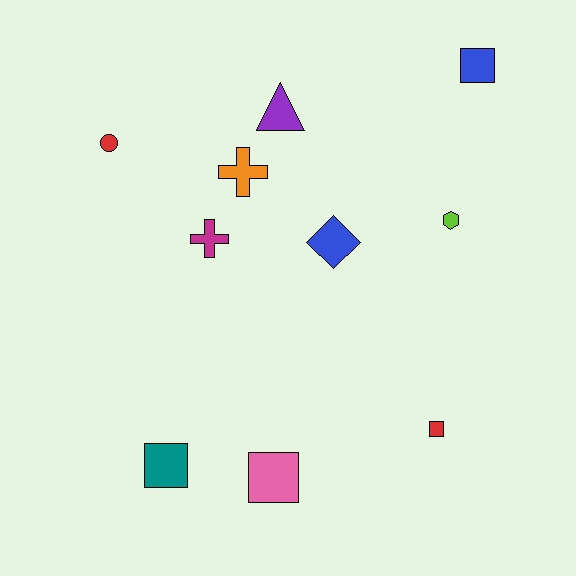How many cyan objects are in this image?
There are no cyan objects.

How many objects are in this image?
There are 10 objects.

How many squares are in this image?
There are 4 squares.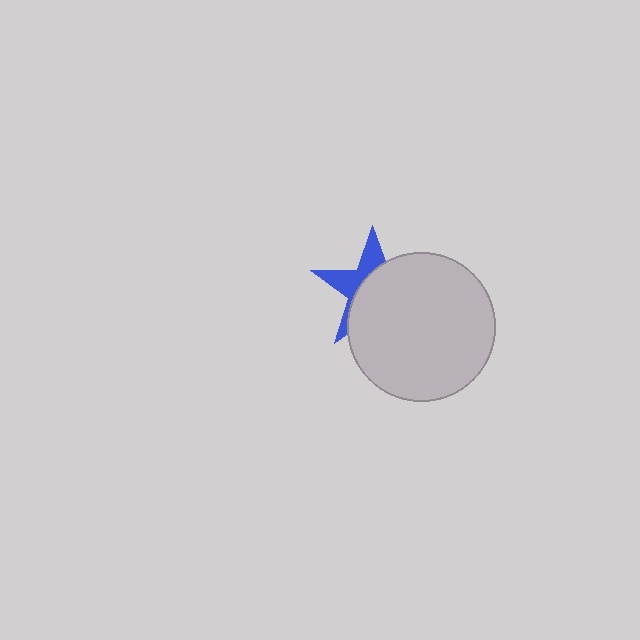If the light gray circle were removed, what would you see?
You would see the complete blue star.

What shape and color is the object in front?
The object in front is a light gray circle.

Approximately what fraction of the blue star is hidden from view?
Roughly 63% of the blue star is hidden behind the light gray circle.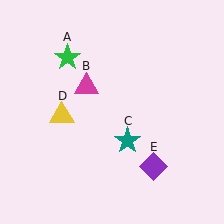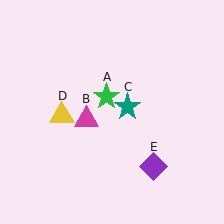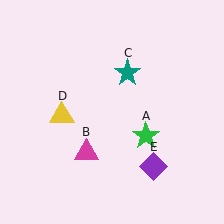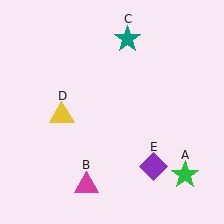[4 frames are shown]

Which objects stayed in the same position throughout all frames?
Yellow triangle (object D) and purple diamond (object E) remained stationary.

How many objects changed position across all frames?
3 objects changed position: green star (object A), magenta triangle (object B), teal star (object C).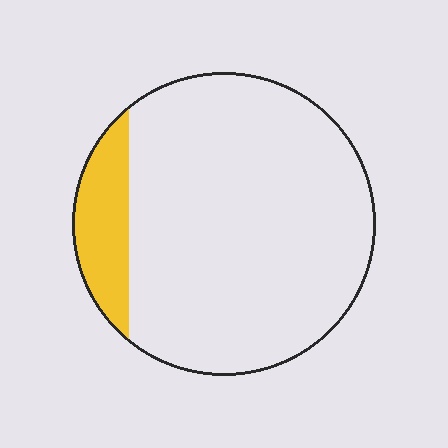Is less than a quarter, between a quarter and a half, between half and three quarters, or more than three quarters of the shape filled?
Less than a quarter.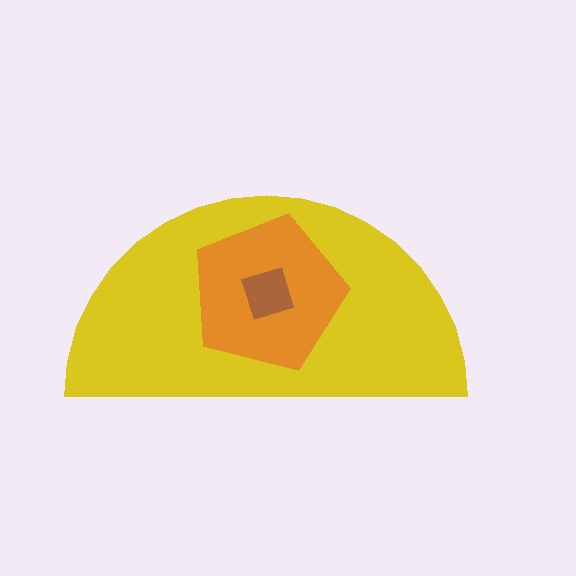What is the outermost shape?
The yellow semicircle.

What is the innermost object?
The brown square.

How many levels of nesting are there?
3.